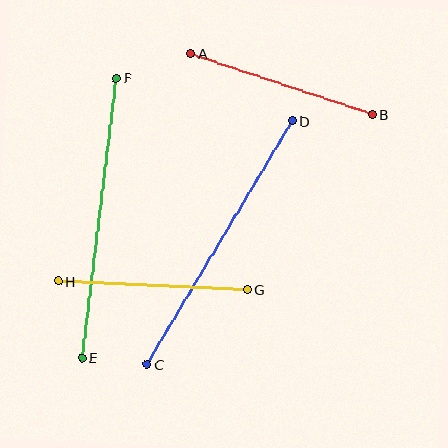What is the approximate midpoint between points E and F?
The midpoint is at approximately (99, 218) pixels.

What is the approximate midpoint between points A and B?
The midpoint is at approximately (282, 84) pixels.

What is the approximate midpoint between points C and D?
The midpoint is at approximately (220, 243) pixels.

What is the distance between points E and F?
The distance is approximately 282 pixels.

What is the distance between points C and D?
The distance is approximately 284 pixels.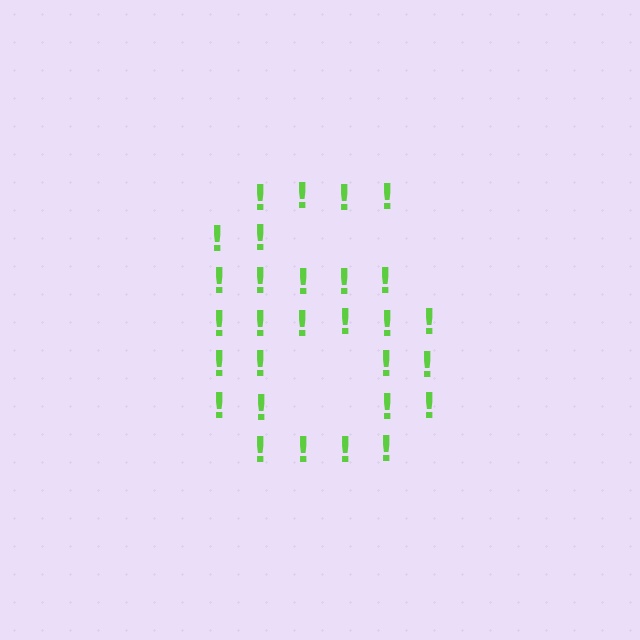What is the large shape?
The large shape is the digit 6.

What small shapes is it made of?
It is made of small exclamation marks.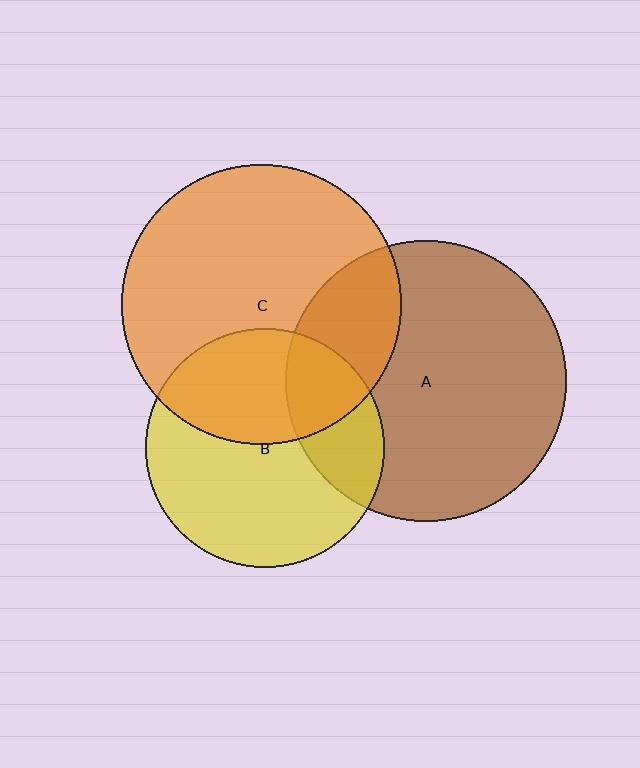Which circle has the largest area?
Circle A (brown).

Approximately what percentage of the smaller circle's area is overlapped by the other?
Approximately 25%.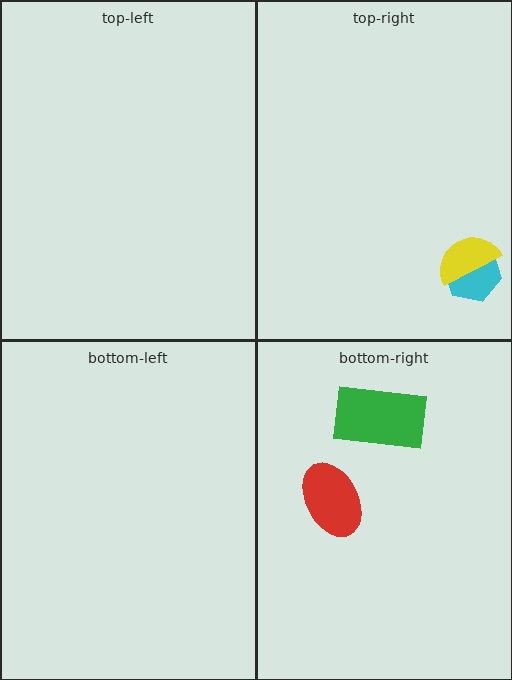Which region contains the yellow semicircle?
The top-right region.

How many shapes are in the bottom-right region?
2.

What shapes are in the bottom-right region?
The green rectangle, the red ellipse.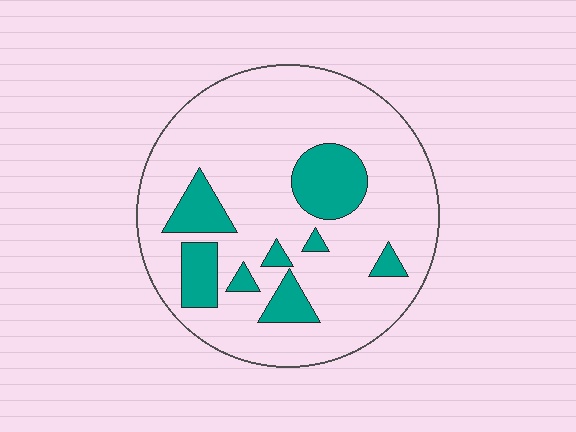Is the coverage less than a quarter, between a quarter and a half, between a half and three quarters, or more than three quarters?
Less than a quarter.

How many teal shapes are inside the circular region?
8.